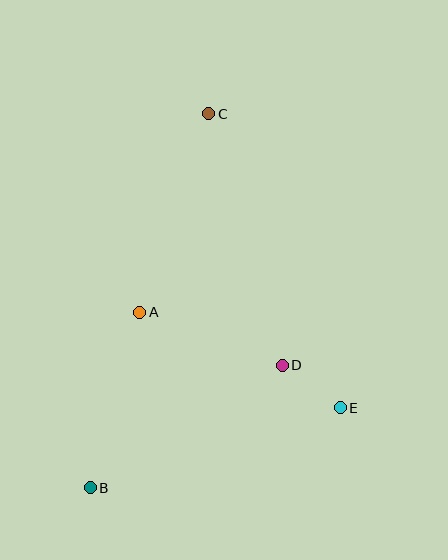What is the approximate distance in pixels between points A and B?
The distance between A and B is approximately 182 pixels.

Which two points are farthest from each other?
Points B and C are farthest from each other.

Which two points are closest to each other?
Points D and E are closest to each other.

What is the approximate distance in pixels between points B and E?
The distance between B and E is approximately 262 pixels.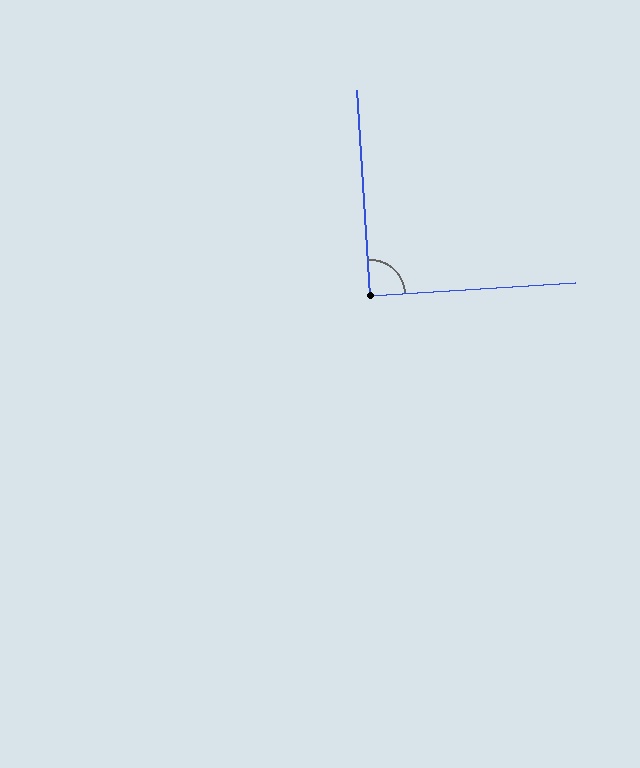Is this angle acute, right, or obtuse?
It is approximately a right angle.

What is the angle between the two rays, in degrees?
Approximately 90 degrees.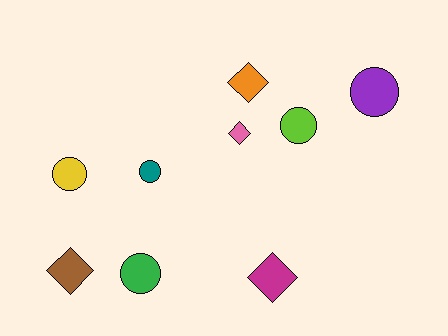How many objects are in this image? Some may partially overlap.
There are 9 objects.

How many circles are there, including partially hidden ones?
There are 5 circles.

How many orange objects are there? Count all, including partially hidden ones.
There is 1 orange object.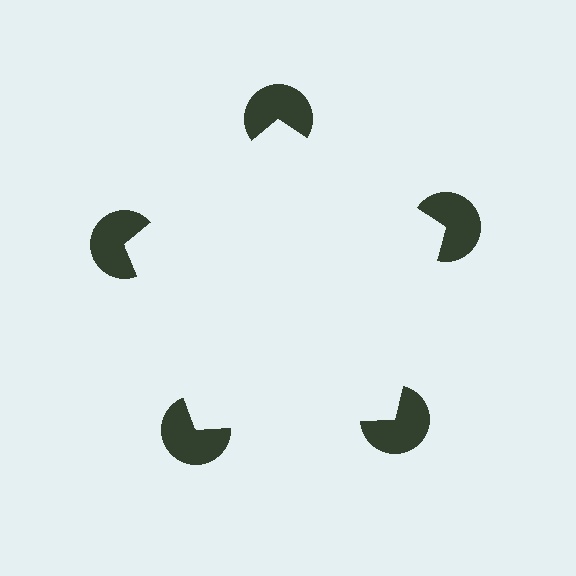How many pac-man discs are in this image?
There are 5 — one at each vertex of the illusory pentagon.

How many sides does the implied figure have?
5 sides.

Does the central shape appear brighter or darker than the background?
It typically appears slightly brighter than the background, even though no actual brightness change is drawn.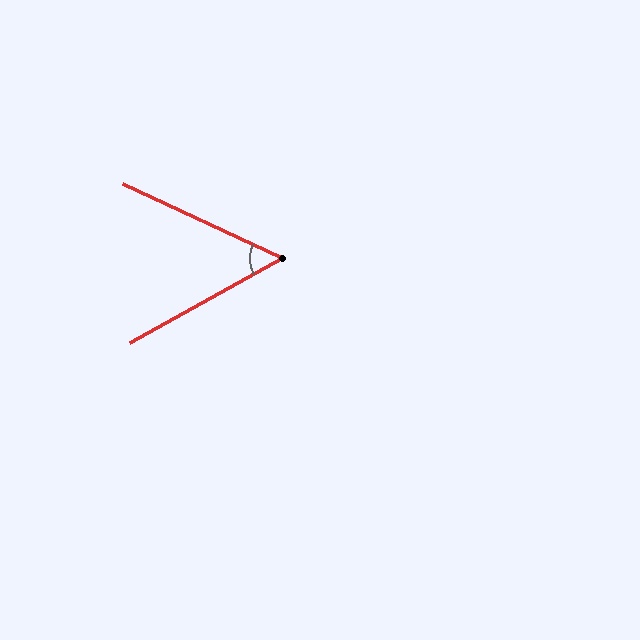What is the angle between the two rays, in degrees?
Approximately 54 degrees.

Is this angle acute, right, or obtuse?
It is acute.